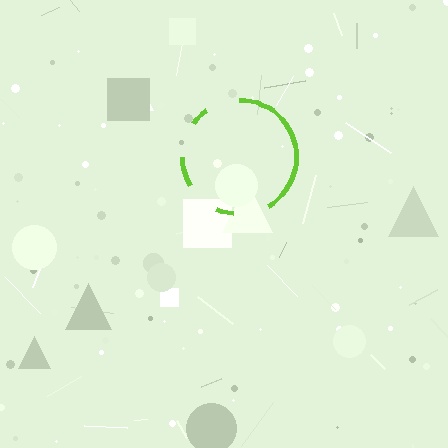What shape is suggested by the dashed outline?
The dashed outline suggests a circle.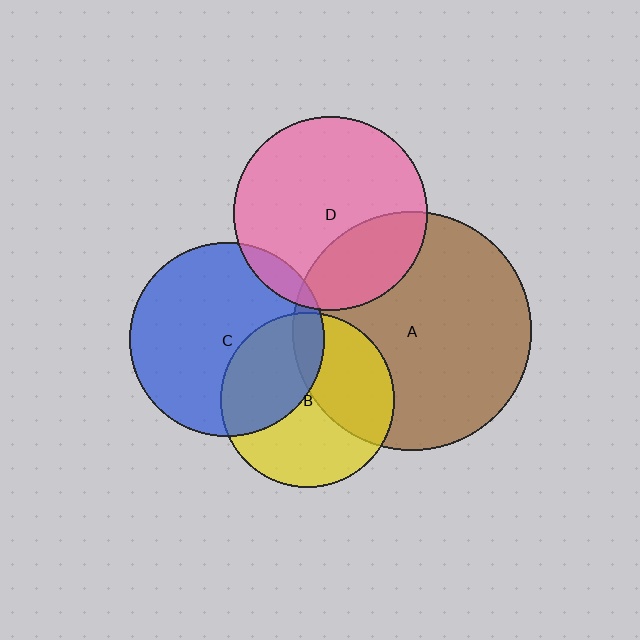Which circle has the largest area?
Circle A (brown).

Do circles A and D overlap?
Yes.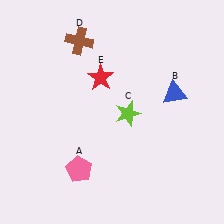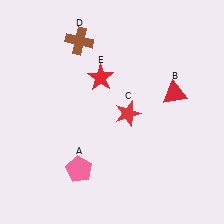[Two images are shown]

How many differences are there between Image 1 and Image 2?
There are 2 differences between the two images.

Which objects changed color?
B changed from blue to red. C changed from lime to red.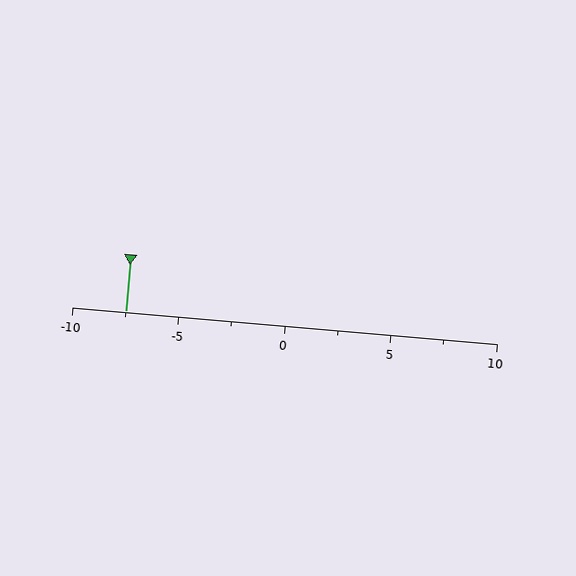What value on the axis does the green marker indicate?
The marker indicates approximately -7.5.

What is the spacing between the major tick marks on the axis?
The major ticks are spaced 5 apart.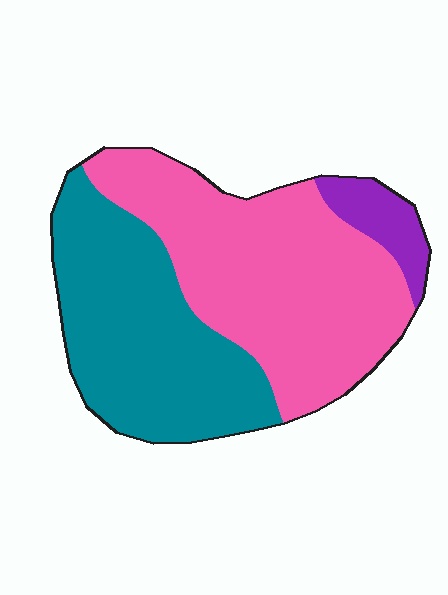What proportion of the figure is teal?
Teal covers around 40% of the figure.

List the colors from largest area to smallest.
From largest to smallest: pink, teal, purple.